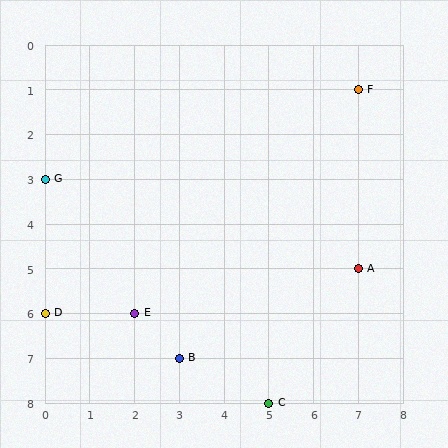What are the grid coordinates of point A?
Point A is at grid coordinates (7, 5).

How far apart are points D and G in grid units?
Points D and G are 3 rows apart.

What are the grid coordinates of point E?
Point E is at grid coordinates (2, 6).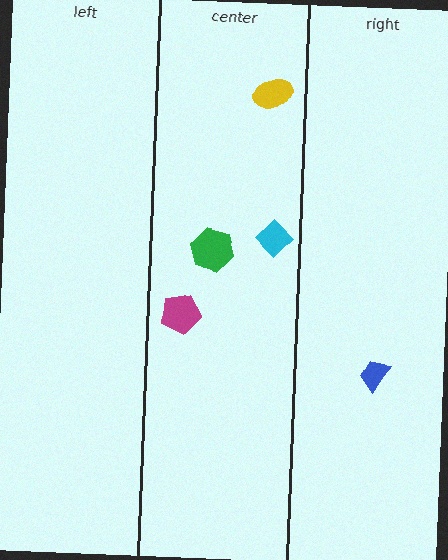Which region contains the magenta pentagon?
The center region.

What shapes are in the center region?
The yellow ellipse, the cyan diamond, the green hexagon, the magenta pentagon.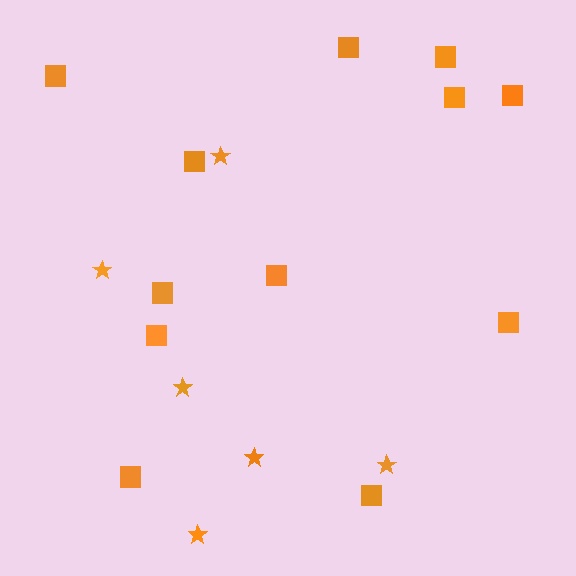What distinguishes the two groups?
There are 2 groups: one group of stars (6) and one group of squares (12).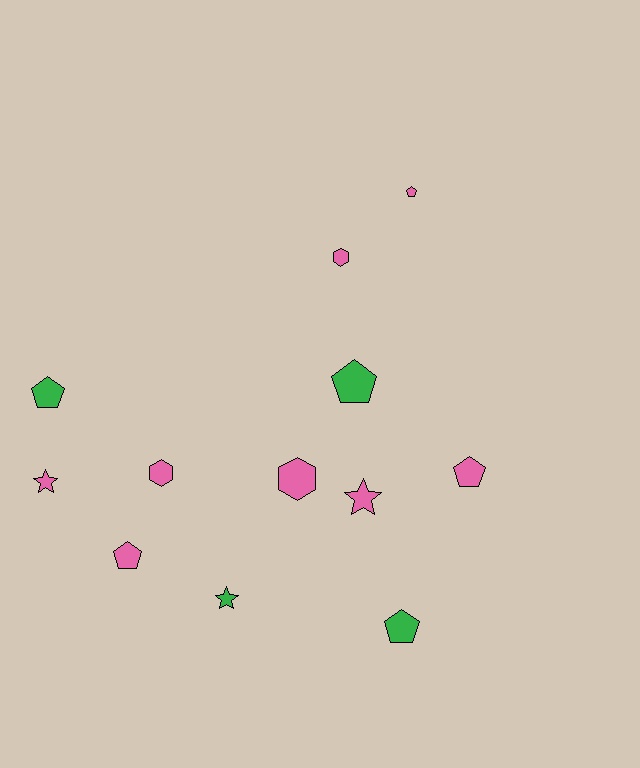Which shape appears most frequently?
Pentagon, with 6 objects.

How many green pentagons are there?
There are 3 green pentagons.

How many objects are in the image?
There are 12 objects.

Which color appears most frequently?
Pink, with 8 objects.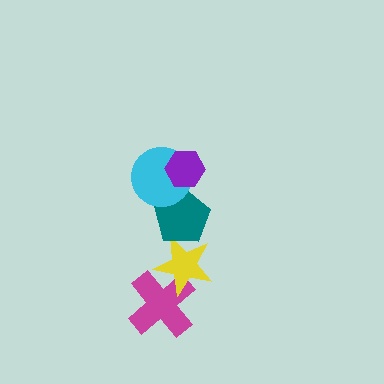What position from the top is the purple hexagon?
The purple hexagon is 1st from the top.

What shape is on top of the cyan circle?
The purple hexagon is on top of the cyan circle.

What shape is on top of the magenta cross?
The yellow star is on top of the magenta cross.